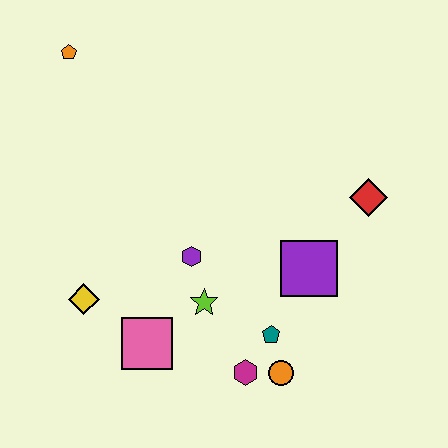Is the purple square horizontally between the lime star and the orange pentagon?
No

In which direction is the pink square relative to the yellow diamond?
The pink square is to the right of the yellow diamond.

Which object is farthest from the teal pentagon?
The orange pentagon is farthest from the teal pentagon.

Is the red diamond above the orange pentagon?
No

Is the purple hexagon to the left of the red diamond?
Yes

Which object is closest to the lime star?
The purple hexagon is closest to the lime star.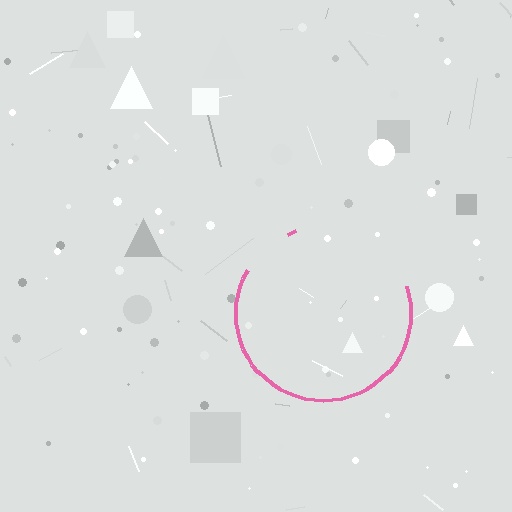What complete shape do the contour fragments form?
The contour fragments form a circle.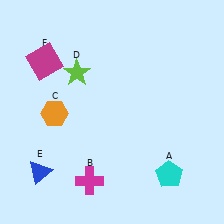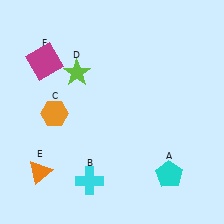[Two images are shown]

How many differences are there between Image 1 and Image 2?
There are 2 differences between the two images.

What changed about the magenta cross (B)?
In Image 1, B is magenta. In Image 2, it changed to cyan.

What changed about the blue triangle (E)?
In Image 1, E is blue. In Image 2, it changed to orange.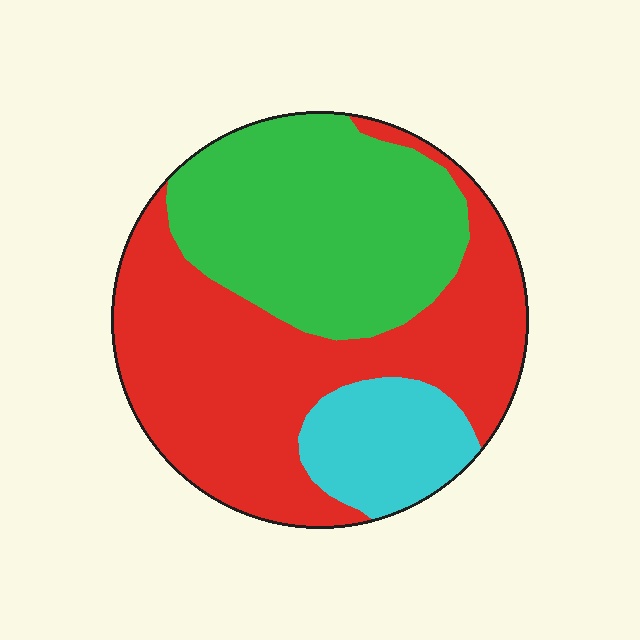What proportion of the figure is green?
Green covers 37% of the figure.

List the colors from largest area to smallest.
From largest to smallest: red, green, cyan.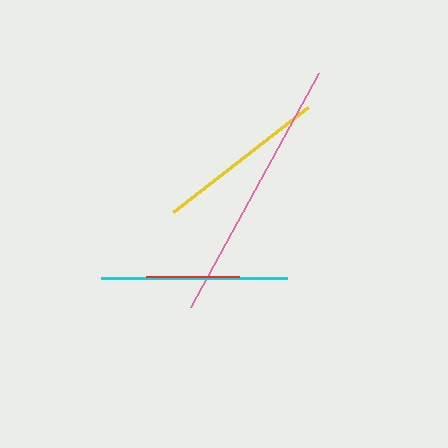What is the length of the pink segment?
The pink segment is approximately 267 pixels long.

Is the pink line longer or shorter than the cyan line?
The pink line is longer than the cyan line.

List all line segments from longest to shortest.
From longest to shortest: pink, cyan, yellow, red.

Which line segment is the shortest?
The red line is the shortest at approximately 93 pixels.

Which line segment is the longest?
The pink line is the longest at approximately 267 pixels.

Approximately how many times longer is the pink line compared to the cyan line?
The pink line is approximately 1.4 times the length of the cyan line.